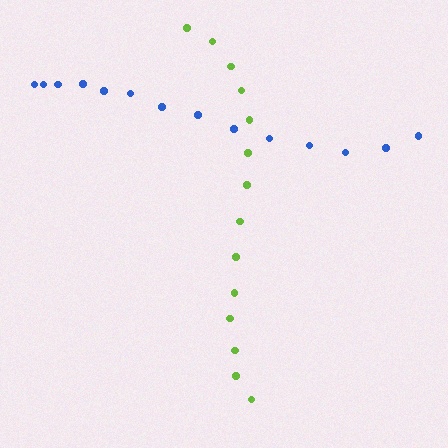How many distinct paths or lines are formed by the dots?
There are 2 distinct paths.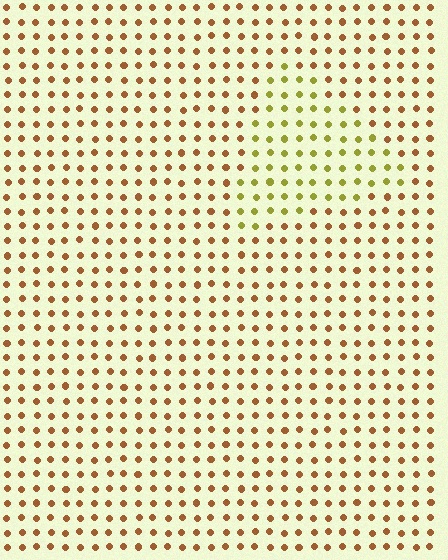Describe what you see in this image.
The image is filled with small brown elements in a uniform arrangement. A triangle-shaped region is visible where the elements are tinted to a slightly different hue, forming a subtle color boundary.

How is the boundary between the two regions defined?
The boundary is defined purely by a slight shift in hue (about 41 degrees). Spacing, size, and orientation are identical on both sides.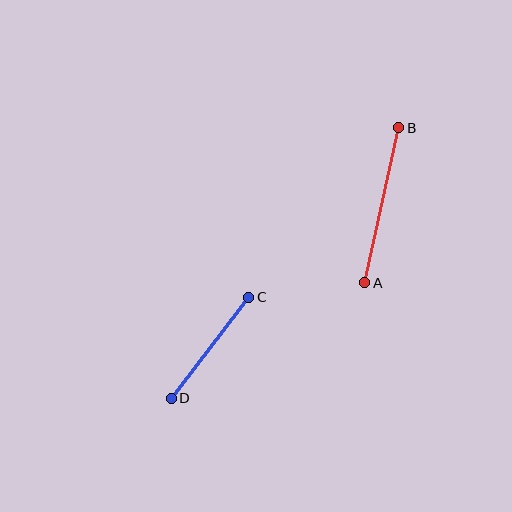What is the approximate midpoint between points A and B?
The midpoint is at approximately (382, 205) pixels.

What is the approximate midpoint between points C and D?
The midpoint is at approximately (210, 348) pixels.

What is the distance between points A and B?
The distance is approximately 159 pixels.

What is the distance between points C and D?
The distance is approximately 127 pixels.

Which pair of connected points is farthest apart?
Points A and B are farthest apart.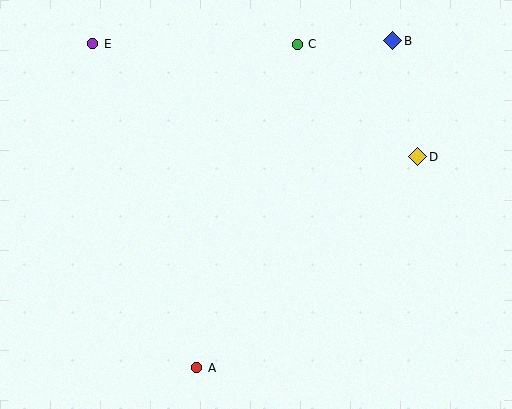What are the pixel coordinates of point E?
Point E is at (93, 44).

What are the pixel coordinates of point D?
Point D is at (418, 157).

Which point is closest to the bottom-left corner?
Point A is closest to the bottom-left corner.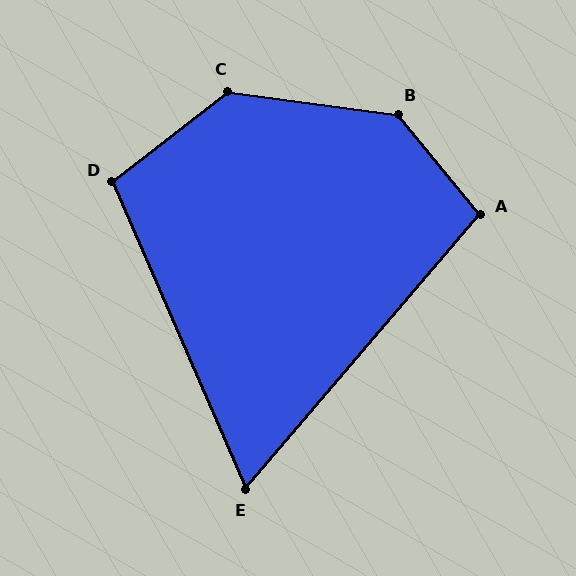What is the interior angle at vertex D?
Approximately 104 degrees (obtuse).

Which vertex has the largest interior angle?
B, at approximately 137 degrees.